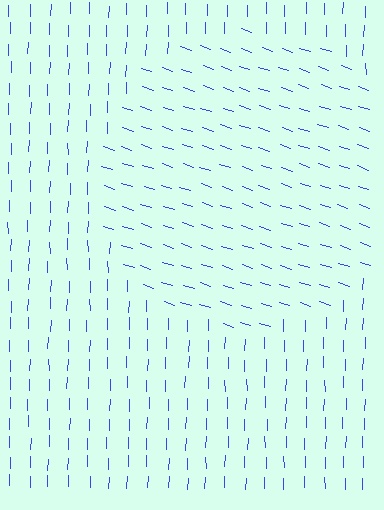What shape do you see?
I see a circle.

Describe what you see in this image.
The image is filled with small blue line segments. A circle region in the image has lines oriented differently from the surrounding lines, creating a visible texture boundary.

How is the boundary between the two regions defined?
The boundary is defined purely by a change in line orientation (approximately 72 degrees difference). All lines are the same color and thickness.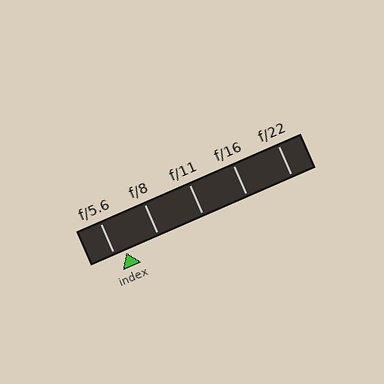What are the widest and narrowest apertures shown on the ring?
The widest aperture shown is f/5.6 and the narrowest is f/22.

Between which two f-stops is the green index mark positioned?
The index mark is between f/5.6 and f/8.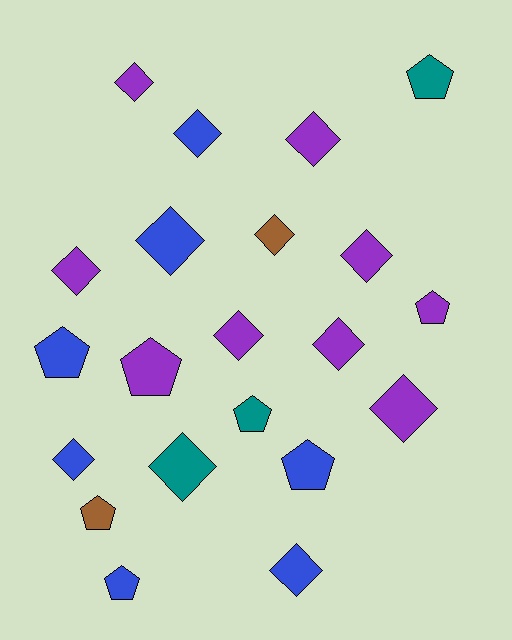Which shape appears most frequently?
Diamond, with 13 objects.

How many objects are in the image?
There are 21 objects.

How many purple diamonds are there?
There are 7 purple diamonds.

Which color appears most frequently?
Purple, with 9 objects.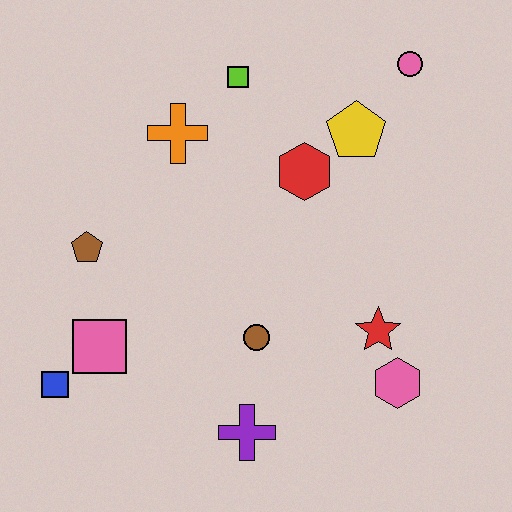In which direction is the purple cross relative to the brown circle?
The purple cross is below the brown circle.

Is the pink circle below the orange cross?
No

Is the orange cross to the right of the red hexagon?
No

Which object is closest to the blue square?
The pink square is closest to the blue square.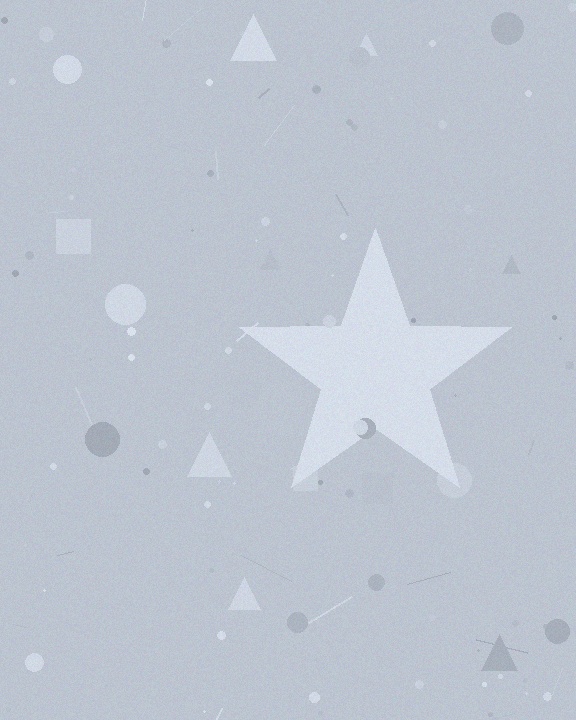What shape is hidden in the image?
A star is hidden in the image.